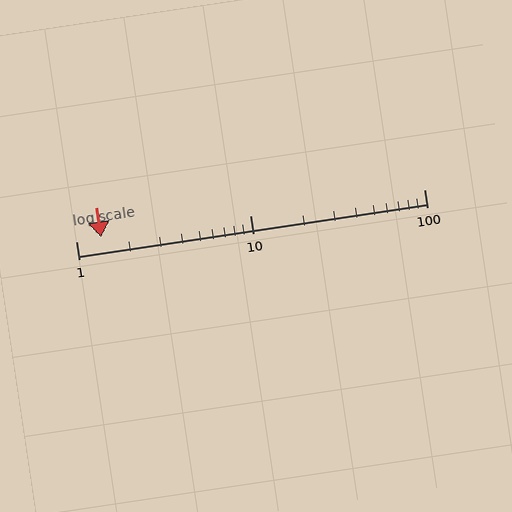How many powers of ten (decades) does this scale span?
The scale spans 2 decades, from 1 to 100.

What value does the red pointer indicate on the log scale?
The pointer indicates approximately 1.4.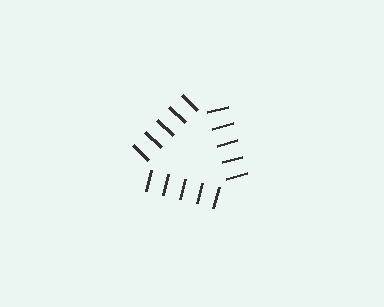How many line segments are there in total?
15 — 5 along each of the 3 edges.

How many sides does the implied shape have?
3 sides — the line-ends trace a triangle.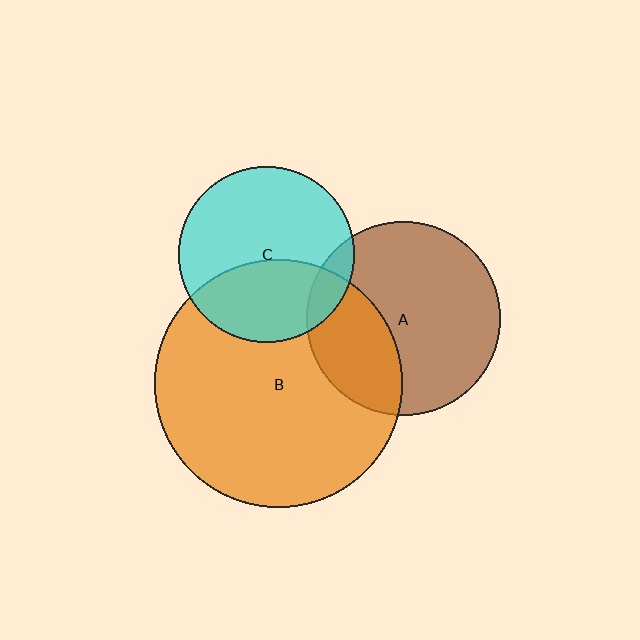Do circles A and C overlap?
Yes.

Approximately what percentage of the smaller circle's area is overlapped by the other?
Approximately 10%.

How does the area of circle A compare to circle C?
Approximately 1.2 times.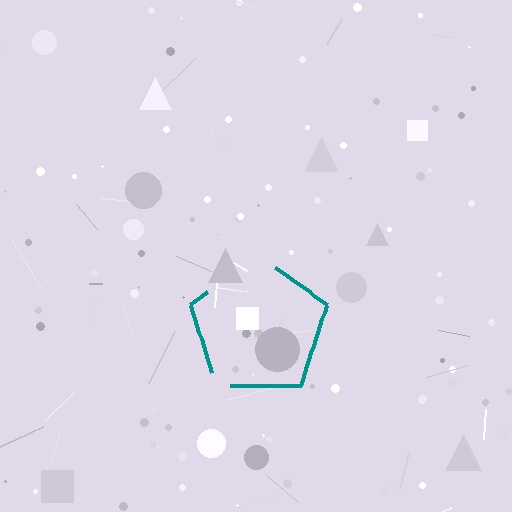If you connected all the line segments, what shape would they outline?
They would outline a pentagon.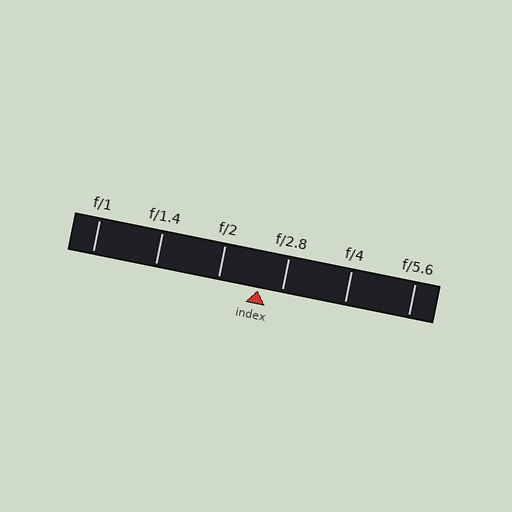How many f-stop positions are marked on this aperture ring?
There are 6 f-stop positions marked.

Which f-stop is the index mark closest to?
The index mark is closest to f/2.8.